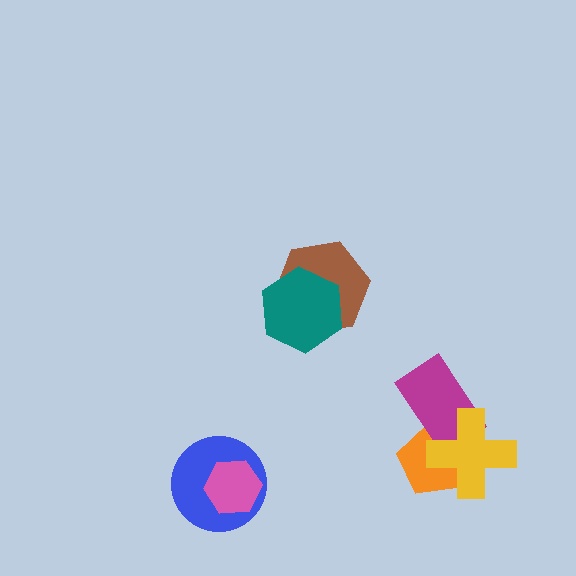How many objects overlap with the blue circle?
1 object overlaps with the blue circle.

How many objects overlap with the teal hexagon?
1 object overlaps with the teal hexagon.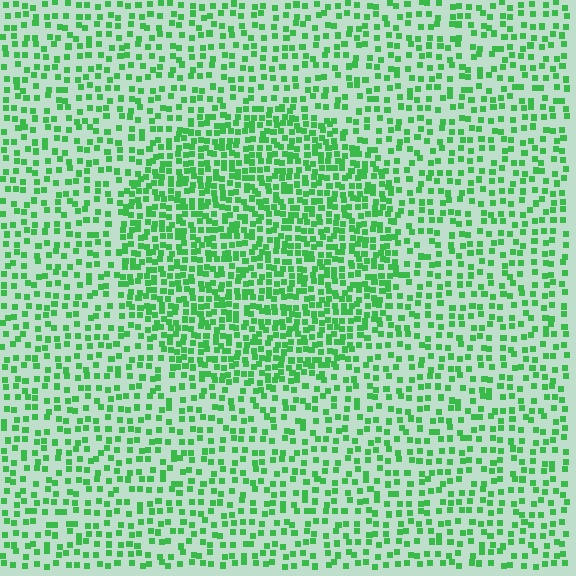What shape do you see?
I see a circle.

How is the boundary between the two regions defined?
The boundary is defined by a change in element density (approximately 1.9x ratio). All elements are the same color, size, and shape.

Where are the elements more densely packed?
The elements are more densely packed inside the circle boundary.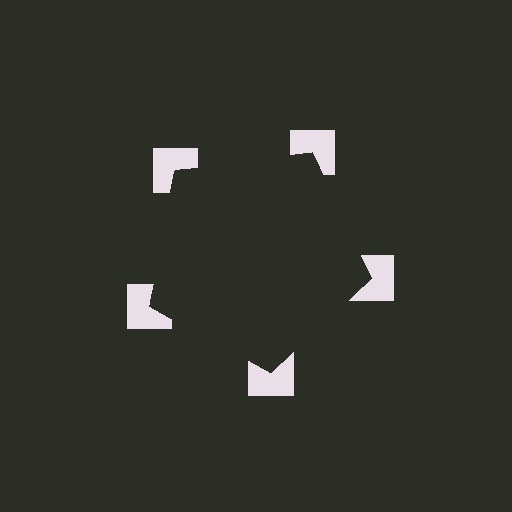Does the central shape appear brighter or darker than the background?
It typically appears slightly darker than the background, even though no actual brightness change is drawn.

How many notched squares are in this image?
There are 5 — one at each vertex of the illusory pentagon.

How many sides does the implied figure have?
5 sides.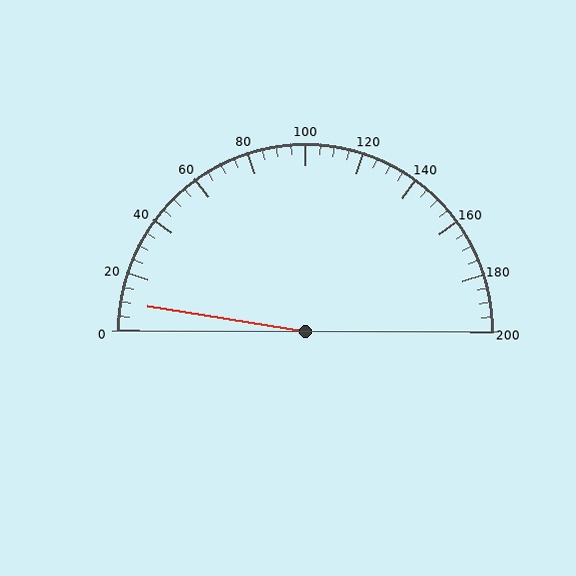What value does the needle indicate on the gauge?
The needle indicates approximately 10.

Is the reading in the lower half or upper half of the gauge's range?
The reading is in the lower half of the range (0 to 200).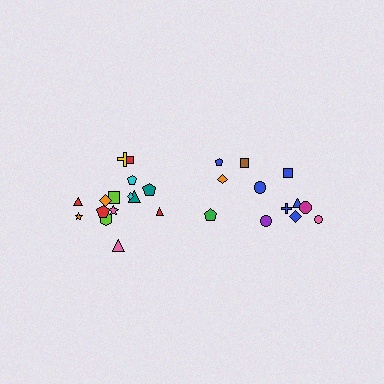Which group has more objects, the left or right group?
The left group.